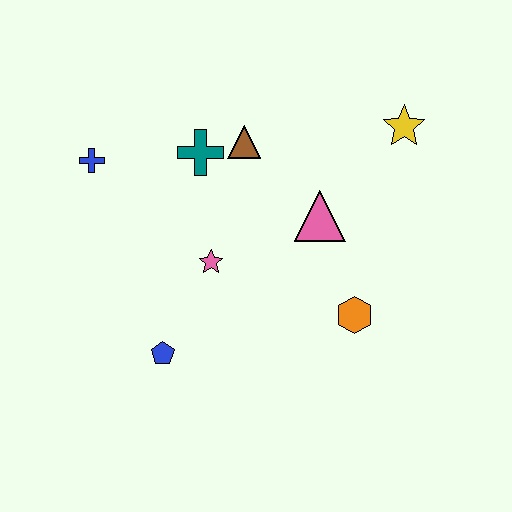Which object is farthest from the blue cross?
The yellow star is farthest from the blue cross.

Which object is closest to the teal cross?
The brown triangle is closest to the teal cross.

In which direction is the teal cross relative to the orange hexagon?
The teal cross is above the orange hexagon.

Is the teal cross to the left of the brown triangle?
Yes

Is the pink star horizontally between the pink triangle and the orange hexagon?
No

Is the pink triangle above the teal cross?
No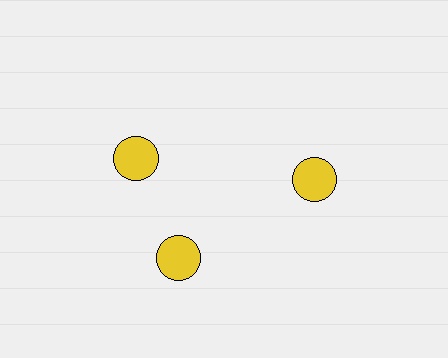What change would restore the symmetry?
The symmetry would be restored by rotating it back into even spacing with its neighbors so that all 3 circles sit at equal angles and equal distance from the center.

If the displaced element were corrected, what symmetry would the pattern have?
It would have 3-fold rotational symmetry — the pattern would map onto itself every 120 degrees.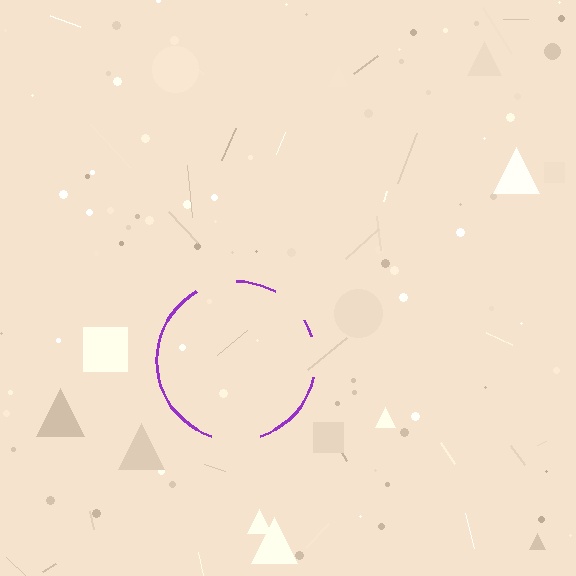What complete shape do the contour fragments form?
The contour fragments form a circle.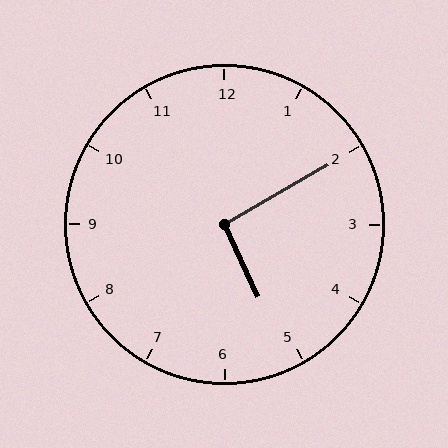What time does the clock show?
5:10.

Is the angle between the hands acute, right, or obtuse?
It is right.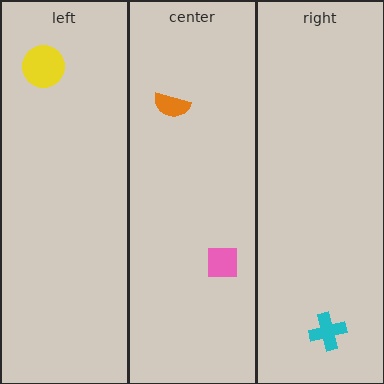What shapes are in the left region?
The yellow circle.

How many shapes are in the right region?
1.